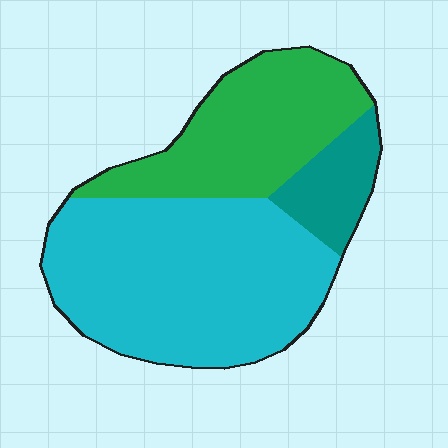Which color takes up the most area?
Cyan, at roughly 55%.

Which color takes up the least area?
Teal, at roughly 10%.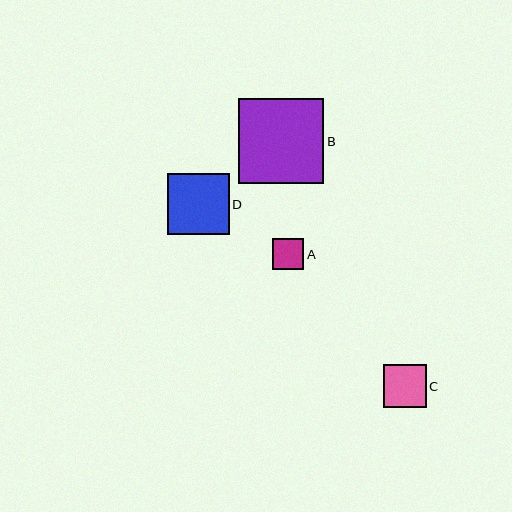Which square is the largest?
Square B is the largest with a size of approximately 85 pixels.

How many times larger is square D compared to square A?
Square D is approximately 2.0 times the size of square A.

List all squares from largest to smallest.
From largest to smallest: B, D, C, A.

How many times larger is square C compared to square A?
Square C is approximately 1.4 times the size of square A.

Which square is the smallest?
Square A is the smallest with a size of approximately 31 pixels.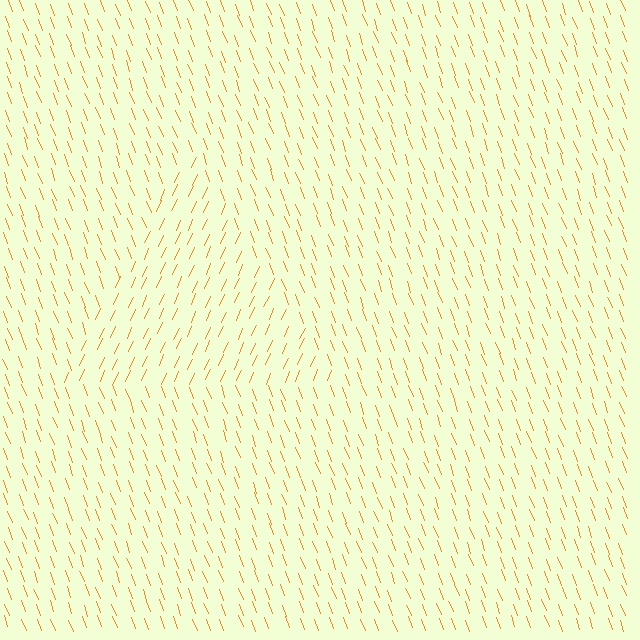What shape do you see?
I see a triangle.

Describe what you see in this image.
The image is filled with small orange line segments. A triangle region in the image has lines oriented differently from the surrounding lines, creating a visible texture boundary.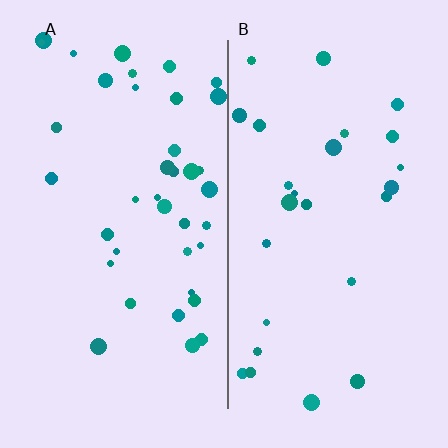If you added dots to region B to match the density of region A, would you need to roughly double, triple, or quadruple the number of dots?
Approximately double.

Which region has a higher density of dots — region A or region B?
A (the left).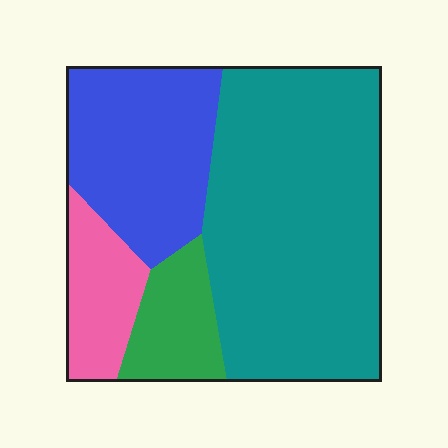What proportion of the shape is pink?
Pink covers about 10% of the shape.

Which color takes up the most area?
Teal, at roughly 55%.